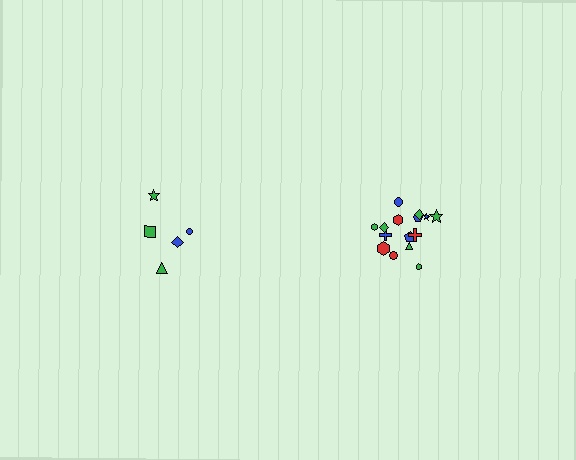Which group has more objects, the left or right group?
The right group.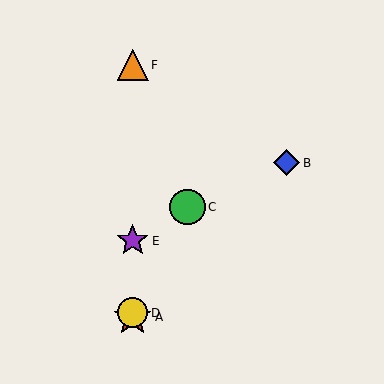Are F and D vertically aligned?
Yes, both are at x≈133.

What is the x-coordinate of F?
Object F is at x≈133.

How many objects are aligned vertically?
4 objects (A, D, E, F) are aligned vertically.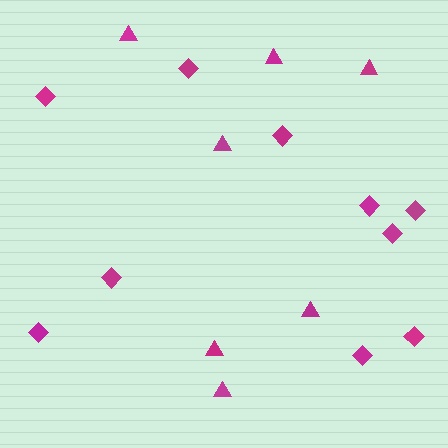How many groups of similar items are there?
There are 2 groups: one group of diamonds (10) and one group of triangles (7).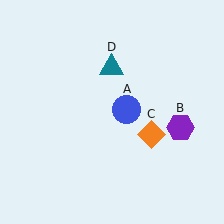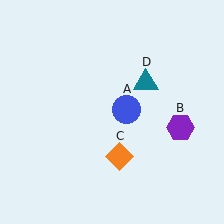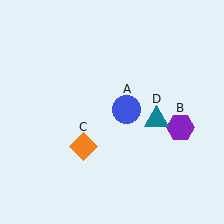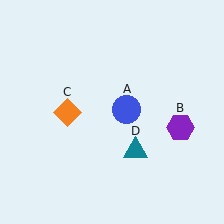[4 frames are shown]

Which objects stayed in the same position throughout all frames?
Blue circle (object A) and purple hexagon (object B) remained stationary.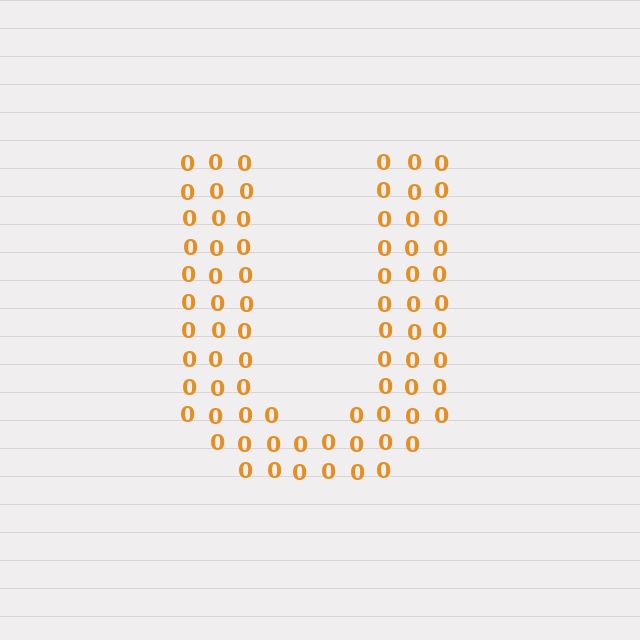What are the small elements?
The small elements are digit 0's.